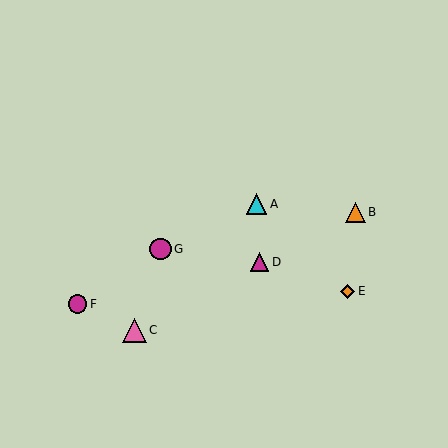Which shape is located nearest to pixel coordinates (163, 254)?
The magenta circle (labeled G) at (161, 249) is nearest to that location.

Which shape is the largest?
The pink triangle (labeled C) is the largest.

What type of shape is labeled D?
Shape D is a magenta triangle.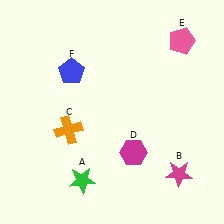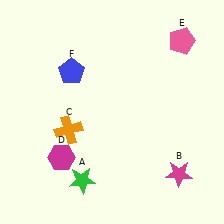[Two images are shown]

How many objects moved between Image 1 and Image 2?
1 object moved between the two images.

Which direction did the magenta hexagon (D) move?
The magenta hexagon (D) moved left.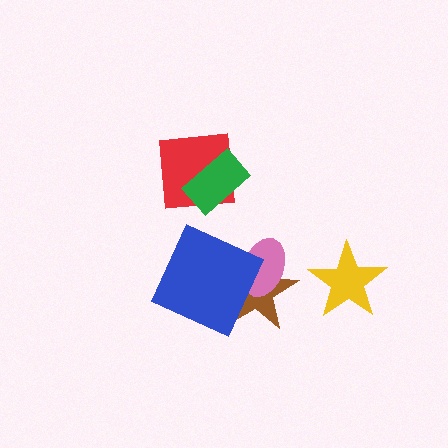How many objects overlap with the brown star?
2 objects overlap with the brown star.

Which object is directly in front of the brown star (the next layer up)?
The pink ellipse is directly in front of the brown star.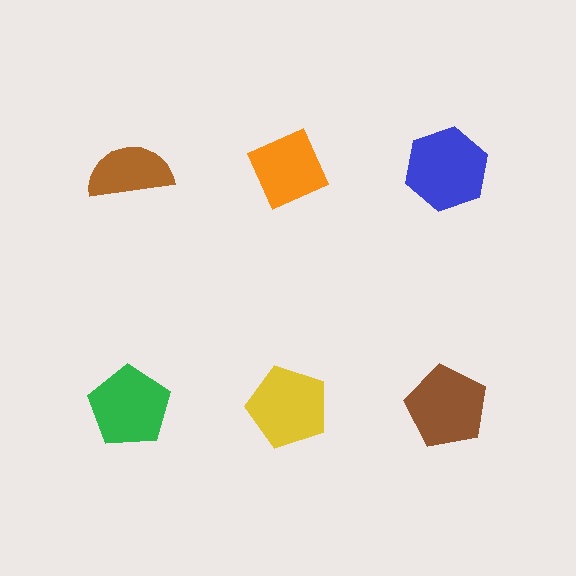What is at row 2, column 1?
A green pentagon.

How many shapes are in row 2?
3 shapes.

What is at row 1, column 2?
An orange diamond.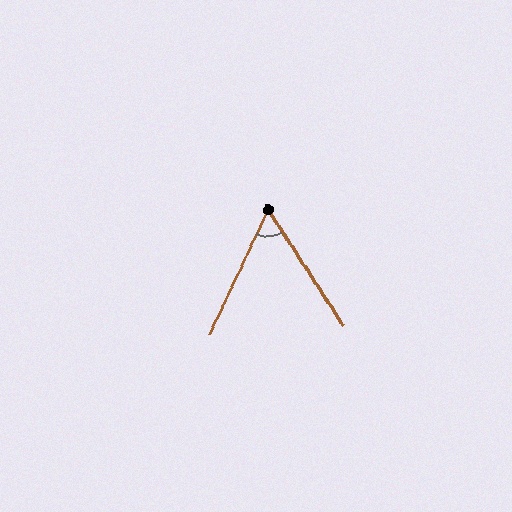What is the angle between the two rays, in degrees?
Approximately 58 degrees.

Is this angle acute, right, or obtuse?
It is acute.